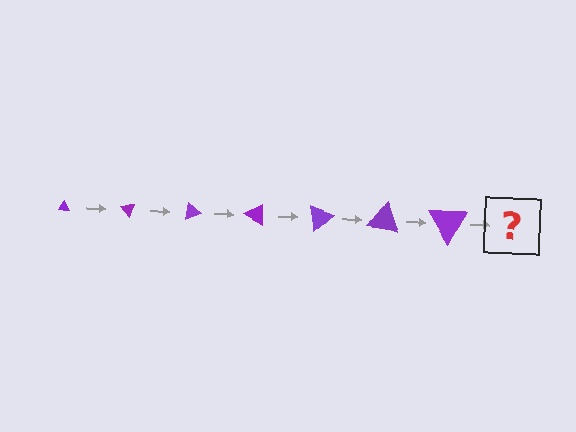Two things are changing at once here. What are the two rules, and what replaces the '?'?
The two rules are that the triangle grows larger each step and it rotates 50 degrees each step. The '?' should be a triangle, larger than the previous one and rotated 350 degrees from the start.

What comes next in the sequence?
The next element should be a triangle, larger than the previous one and rotated 350 degrees from the start.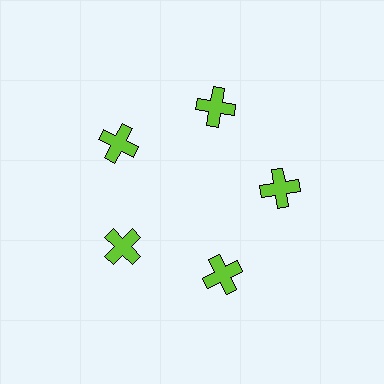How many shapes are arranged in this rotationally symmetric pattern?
There are 5 shapes, arranged in 5 groups of 1.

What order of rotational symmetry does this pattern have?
This pattern has 5-fold rotational symmetry.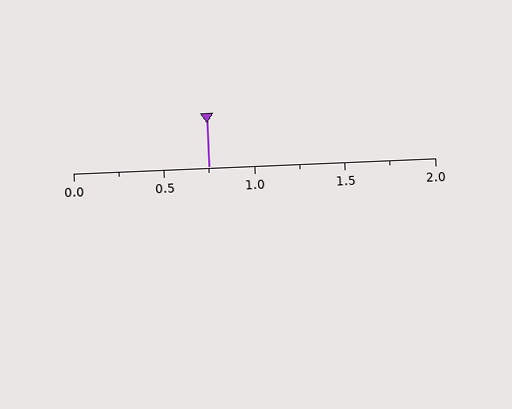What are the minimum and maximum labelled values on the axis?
The axis runs from 0.0 to 2.0.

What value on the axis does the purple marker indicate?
The marker indicates approximately 0.75.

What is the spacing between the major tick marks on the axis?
The major ticks are spaced 0.5 apart.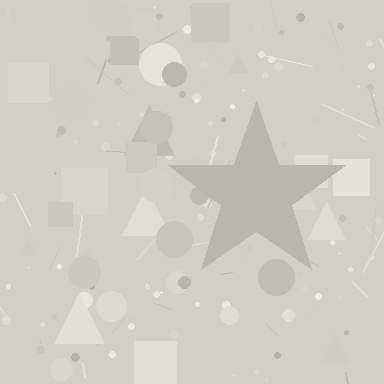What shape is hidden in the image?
A star is hidden in the image.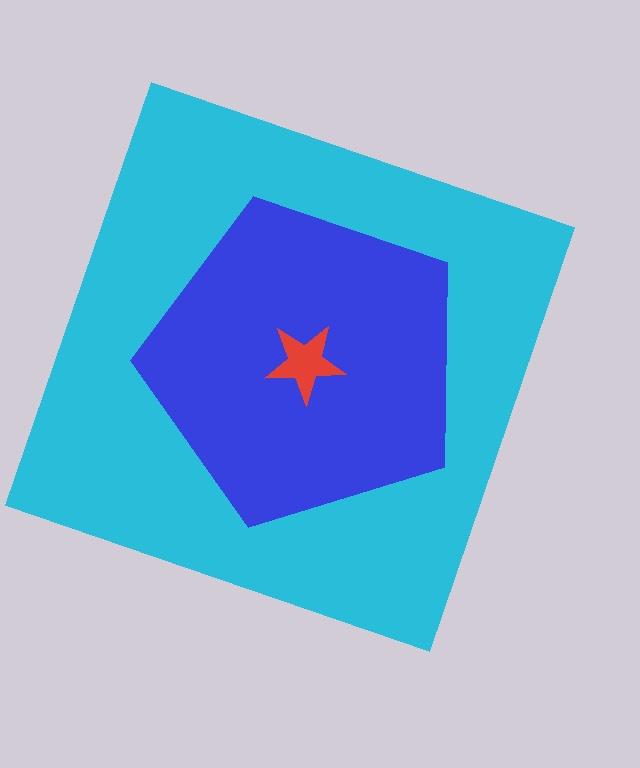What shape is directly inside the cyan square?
The blue pentagon.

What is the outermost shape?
The cyan square.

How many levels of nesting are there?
3.